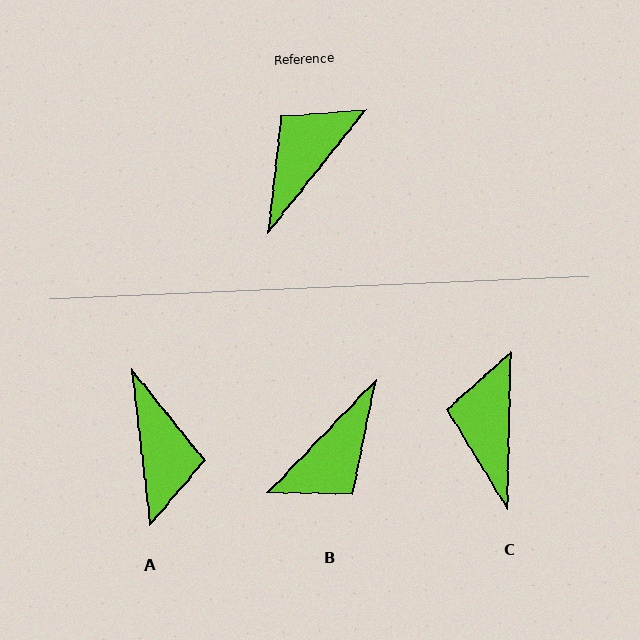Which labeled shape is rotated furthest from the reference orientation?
B, about 175 degrees away.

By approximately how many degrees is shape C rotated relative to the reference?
Approximately 38 degrees counter-clockwise.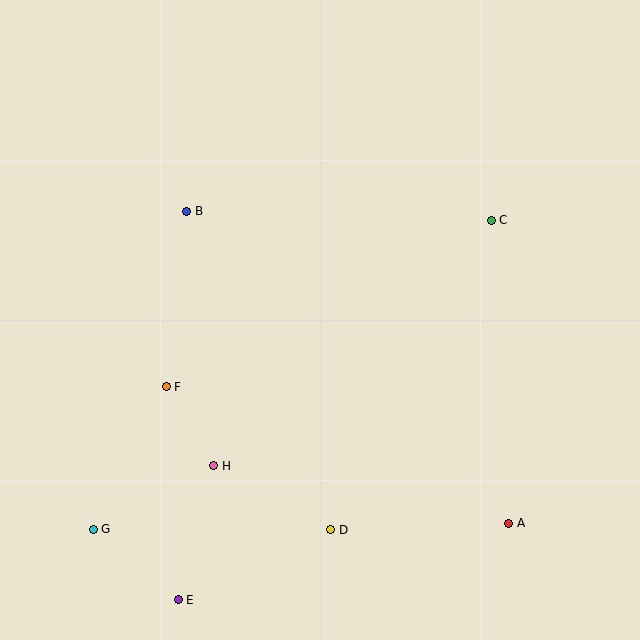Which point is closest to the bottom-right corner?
Point A is closest to the bottom-right corner.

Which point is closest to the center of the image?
Point F at (166, 387) is closest to the center.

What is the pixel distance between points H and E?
The distance between H and E is 139 pixels.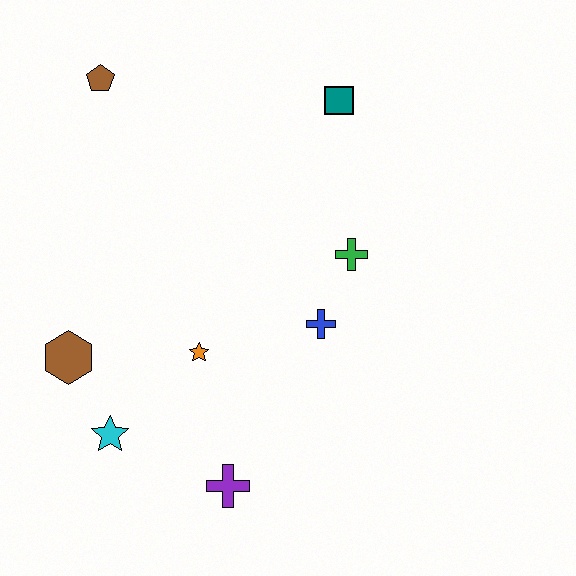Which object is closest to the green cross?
The blue cross is closest to the green cross.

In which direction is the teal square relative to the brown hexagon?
The teal square is to the right of the brown hexagon.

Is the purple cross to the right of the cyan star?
Yes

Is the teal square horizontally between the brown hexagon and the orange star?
No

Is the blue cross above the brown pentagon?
No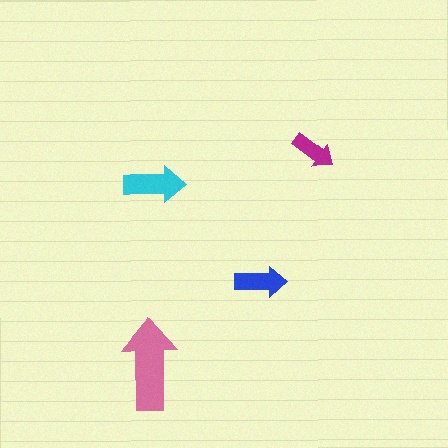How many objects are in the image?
There are 4 objects in the image.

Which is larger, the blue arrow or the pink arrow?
The pink one.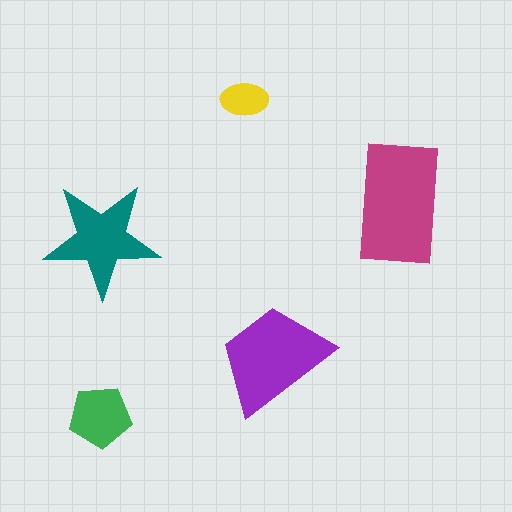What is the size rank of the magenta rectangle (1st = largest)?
1st.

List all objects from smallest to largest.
The yellow ellipse, the green pentagon, the teal star, the purple trapezoid, the magenta rectangle.